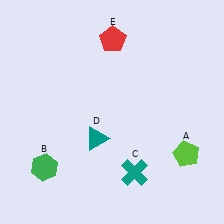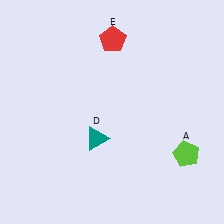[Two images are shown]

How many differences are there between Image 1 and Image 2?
There are 2 differences between the two images.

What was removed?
The green hexagon (B), the teal cross (C) were removed in Image 2.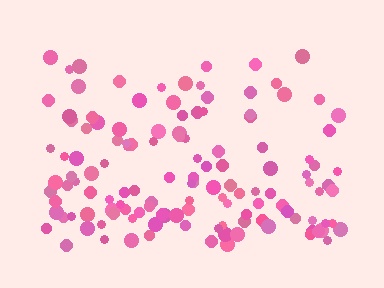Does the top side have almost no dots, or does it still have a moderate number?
Still a moderate number, just noticeably fewer than the bottom.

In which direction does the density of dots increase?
From top to bottom, with the bottom side densest.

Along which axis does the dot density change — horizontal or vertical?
Vertical.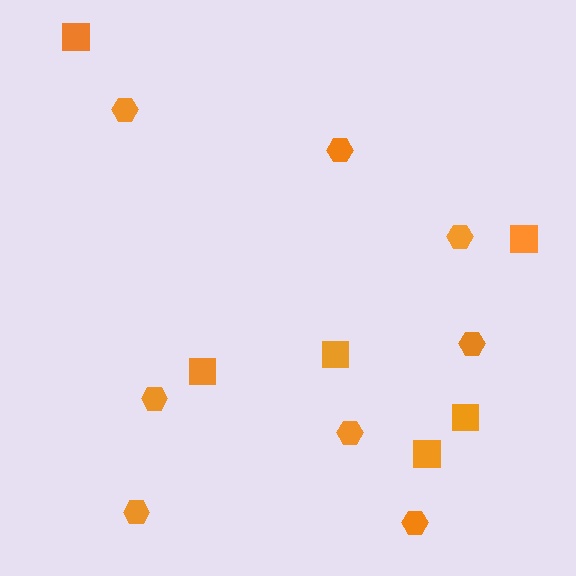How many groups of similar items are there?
There are 2 groups: one group of squares (6) and one group of hexagons (8).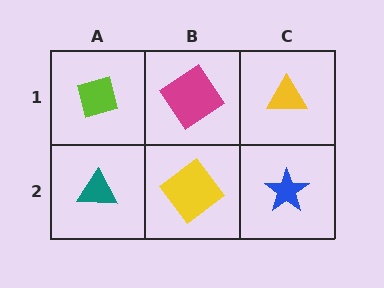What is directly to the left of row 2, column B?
A teal triangle.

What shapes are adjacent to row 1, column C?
A blue star (row 2, column C), a magenta diamond (row 1, column B).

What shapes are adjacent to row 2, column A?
A lime square (row 1, column A), a yellow diamond (row 2, column B).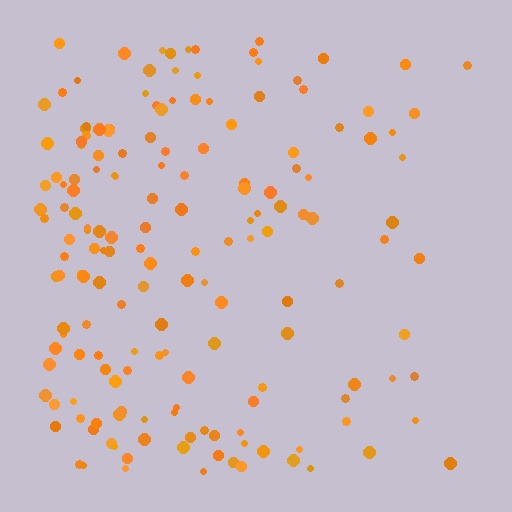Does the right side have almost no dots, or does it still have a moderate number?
Still a moderate number, just noticeably fewer than the left.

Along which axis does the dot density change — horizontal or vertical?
Horizontal.